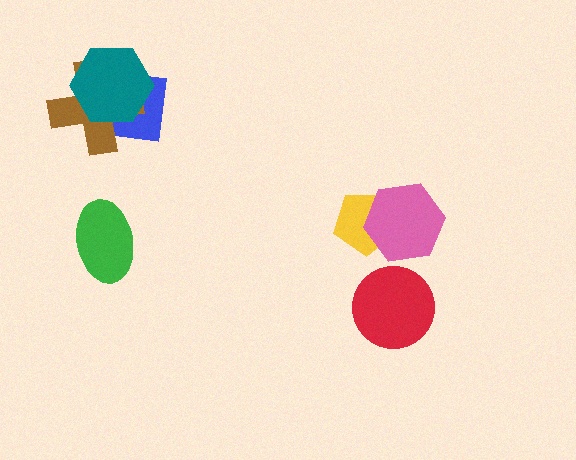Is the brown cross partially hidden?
Yes, it is partially covered by another shape.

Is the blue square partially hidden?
Yes, it is partially covered by another shape.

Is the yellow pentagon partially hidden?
Yes, it is partially covered by another shape.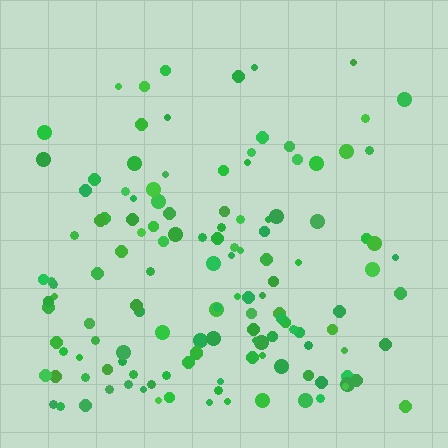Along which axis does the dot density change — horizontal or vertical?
Vertical.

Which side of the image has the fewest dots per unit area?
The top.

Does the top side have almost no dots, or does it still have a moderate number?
Still a moderate number, just noticeably fewer than the bottom.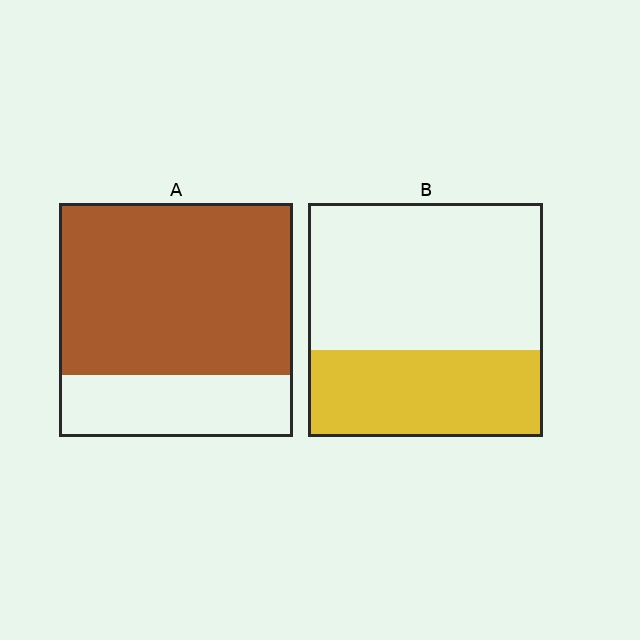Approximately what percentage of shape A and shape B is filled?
A is approximately 75% and B is approximately 35%.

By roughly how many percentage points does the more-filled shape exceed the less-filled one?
By roughly 35 percentage points (A over B).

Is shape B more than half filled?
No.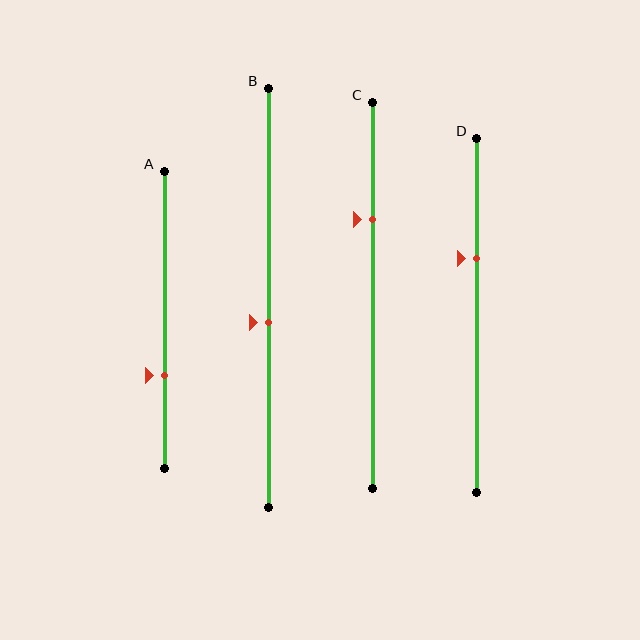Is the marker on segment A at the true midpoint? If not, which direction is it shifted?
No, the marker on segment A is shifted downward by about 19% of the segment length.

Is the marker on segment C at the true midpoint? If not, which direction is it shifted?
No, the marker on segment C is shifted upward by about 20% of the segment length.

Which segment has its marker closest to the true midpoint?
Segment B has its marker closest to the true midpoint.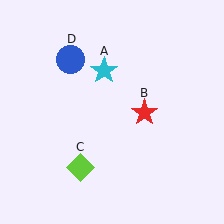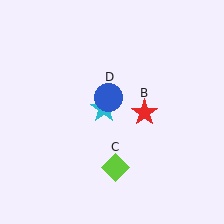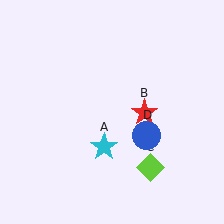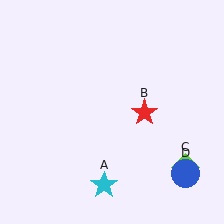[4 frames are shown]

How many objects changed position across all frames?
3 objects changed position: cyan star (object A), lime diamond (object C), blue circle (object D).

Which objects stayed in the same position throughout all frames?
Red star (object B) remained stationary.